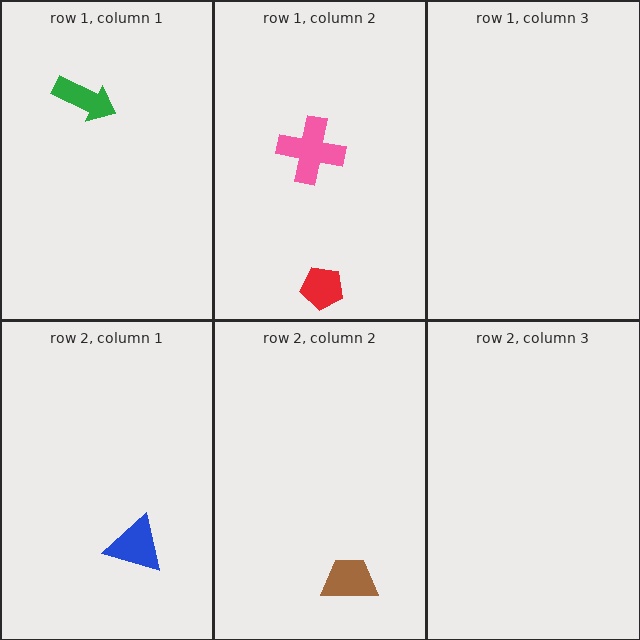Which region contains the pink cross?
The row 1, column 2 region.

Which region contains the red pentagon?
The row 1, column 2 region.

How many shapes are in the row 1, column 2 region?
2.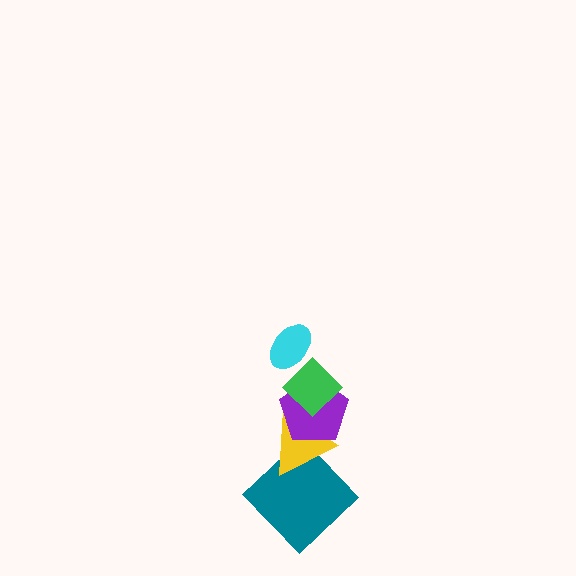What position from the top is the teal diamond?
The teal diamond is 5th from the top.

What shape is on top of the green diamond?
The cyan ellipse is on top of the green diamond.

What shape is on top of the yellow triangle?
The purple pentagon is on top of the yellow triangle.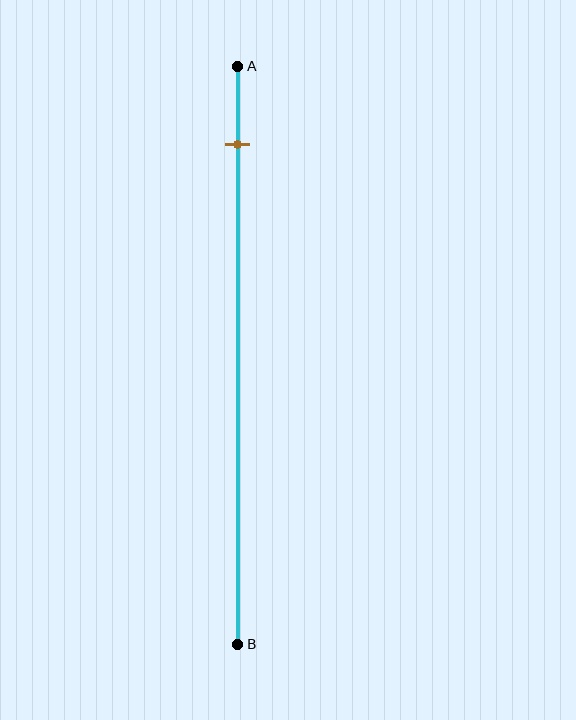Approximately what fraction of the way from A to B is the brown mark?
The brown mark is approximately 15% of the way from A to B.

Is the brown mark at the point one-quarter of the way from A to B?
No, the mark is at about 15% from A, not at the 25% one-quarter point.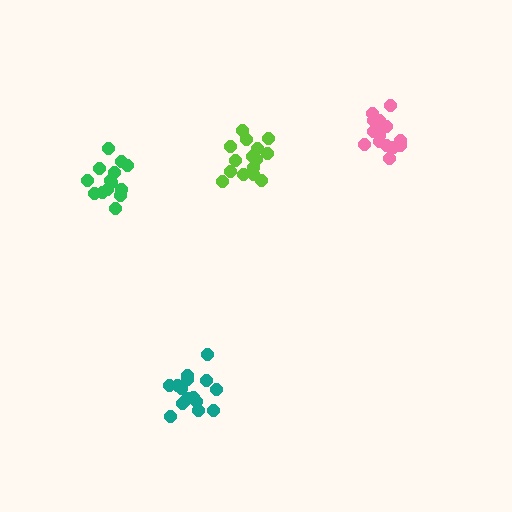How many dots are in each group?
Group 1: 15 dots, Group 2: 16 dots, Group 3: 14 dots, Group 4: 16 dots (61 total).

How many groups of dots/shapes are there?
There are 4 groups.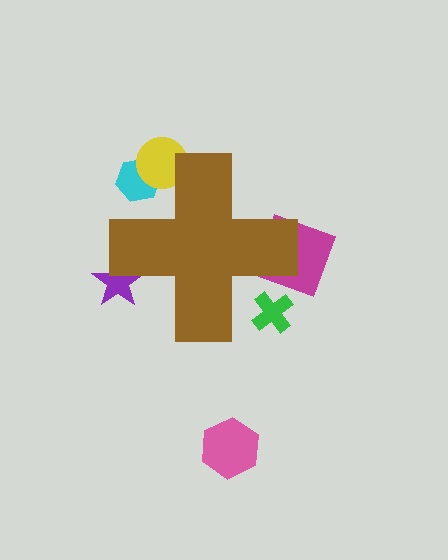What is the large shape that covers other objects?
A brown cross.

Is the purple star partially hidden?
Yes, the purple star is partially hidden behind the brown cross.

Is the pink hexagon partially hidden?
No, the pink hexagon is fully visible.